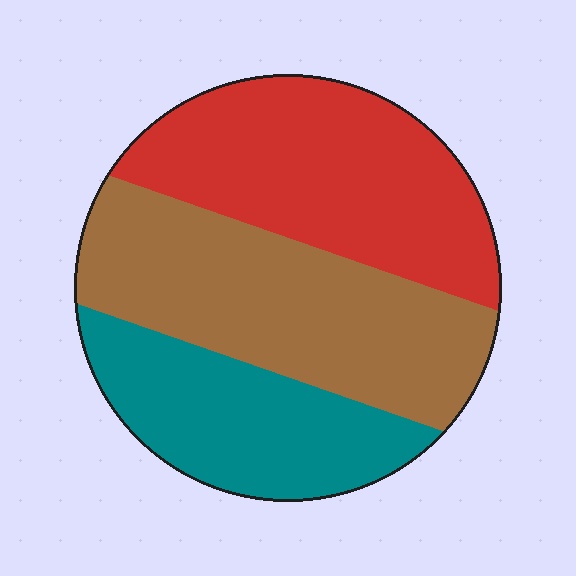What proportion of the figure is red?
Red takes up between a third and a half of the figure.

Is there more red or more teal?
Red.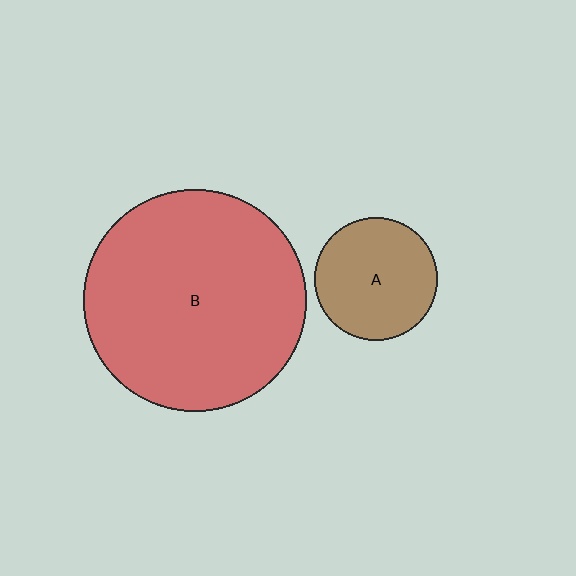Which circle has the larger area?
Circle B (red).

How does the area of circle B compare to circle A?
Approximately 3.3 times.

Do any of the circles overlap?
No, none of the circles overlap.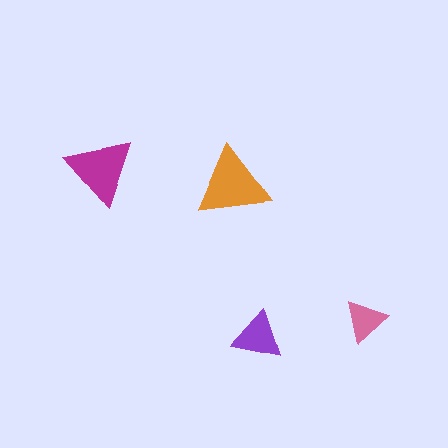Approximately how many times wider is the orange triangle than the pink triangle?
About 1.5 times wider.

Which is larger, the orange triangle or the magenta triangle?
The orange one.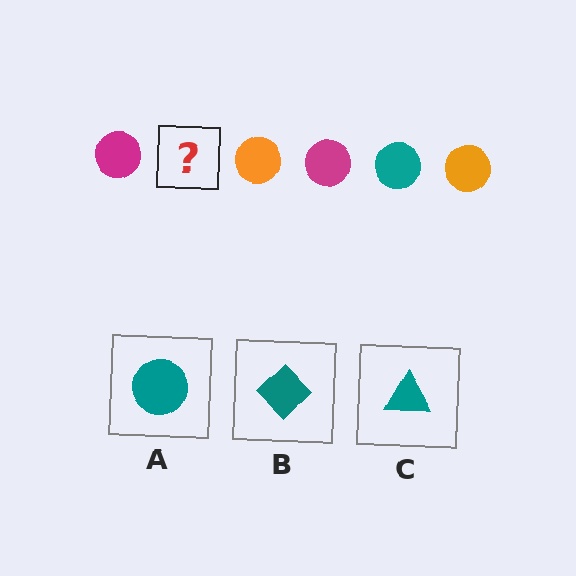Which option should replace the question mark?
Option A.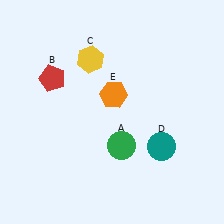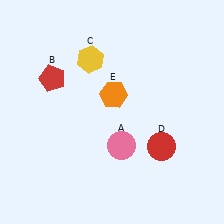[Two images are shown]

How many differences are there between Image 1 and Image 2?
There are 2 differences between the two images.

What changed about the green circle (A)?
In Image 1, A is green. In Image 2, it changed to pink.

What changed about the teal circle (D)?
In Image 1, D is teal. In Image 2, it changed to red.